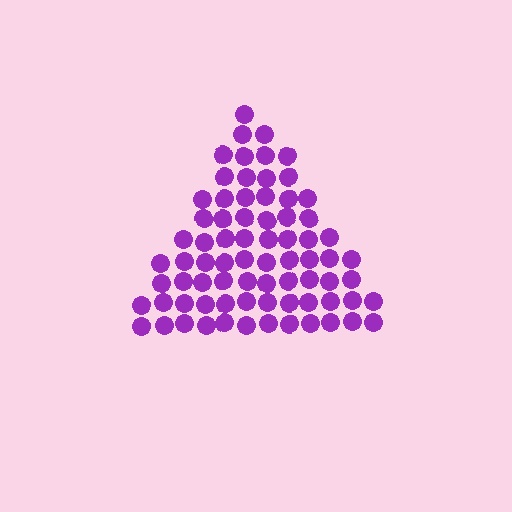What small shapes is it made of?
It is made of small circles.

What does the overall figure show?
The overall figure shows a triangle.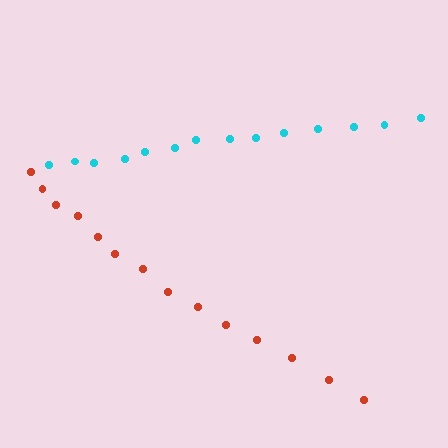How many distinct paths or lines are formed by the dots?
There are 2 distinct paths.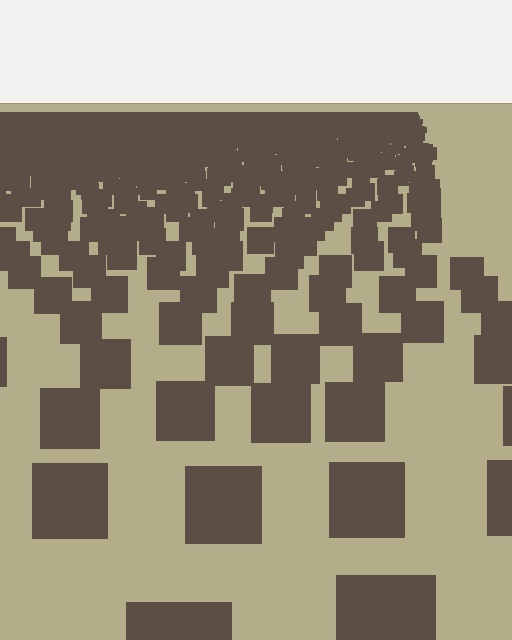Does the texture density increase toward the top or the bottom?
Density increases toward the top.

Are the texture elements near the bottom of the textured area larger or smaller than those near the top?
Larger. Near the bottom, elements are closer to the viewer and appear at a bigger on-screen size.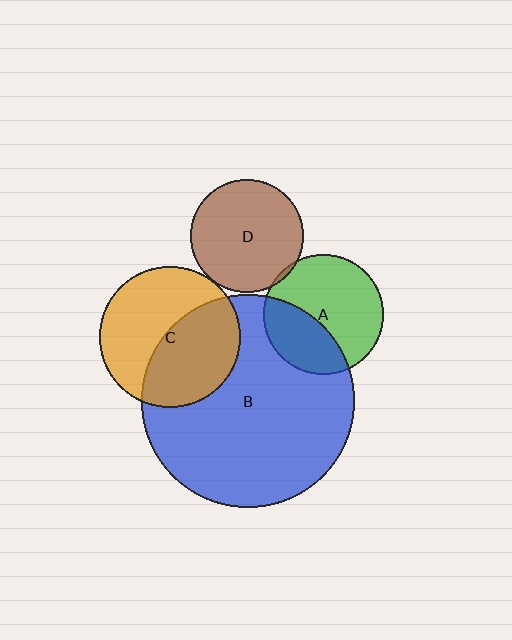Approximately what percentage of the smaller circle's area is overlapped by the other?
Approximately 35%.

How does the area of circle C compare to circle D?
Approximately 1.5 times.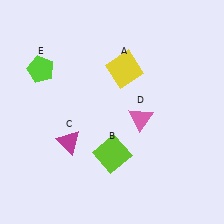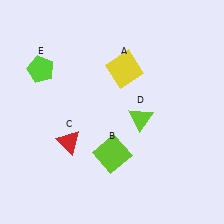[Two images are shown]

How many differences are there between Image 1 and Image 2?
There are 2 differences between the two images.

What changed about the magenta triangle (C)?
In Image 1, C is magenta. In Image 2, it changed to red.